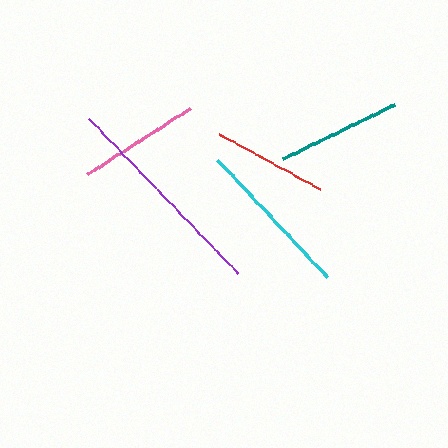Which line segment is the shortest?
The red line is the shortest at approximately 115 pixels.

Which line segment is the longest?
The purple line is the longest at approximately 215 pixels.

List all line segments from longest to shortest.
From longest to shortest: purple, cyan, teal, pink, red.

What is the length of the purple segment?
The purple segment is approximately 215 pixels long.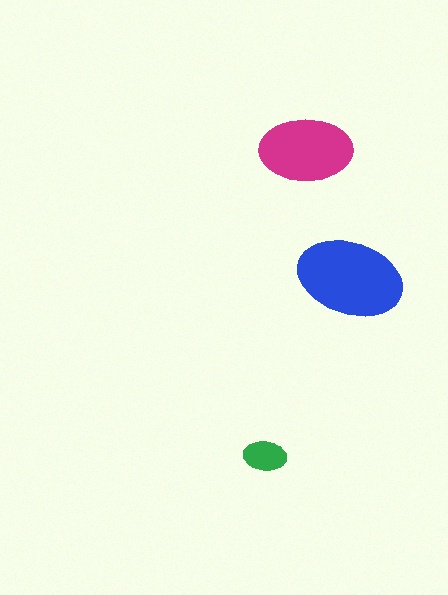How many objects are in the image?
There are 3 objects in the image.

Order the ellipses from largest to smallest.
the blue one, the magenta one, the green one.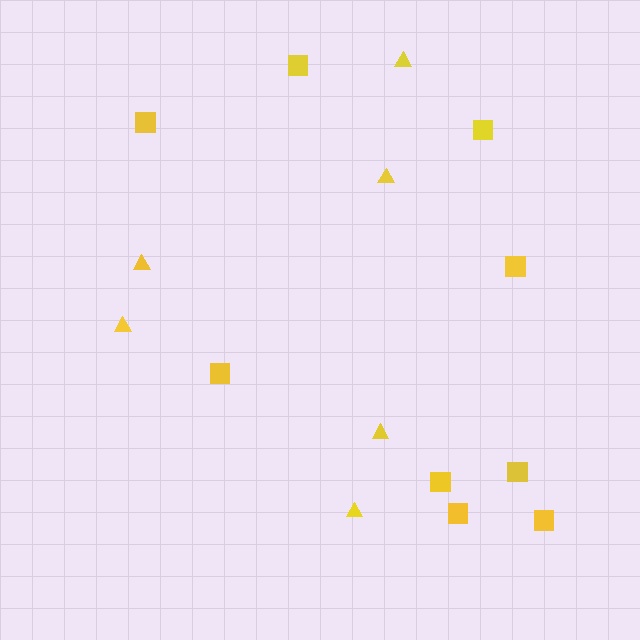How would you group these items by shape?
There are 2 groups: one group of squares (9) and one group of triangles (6).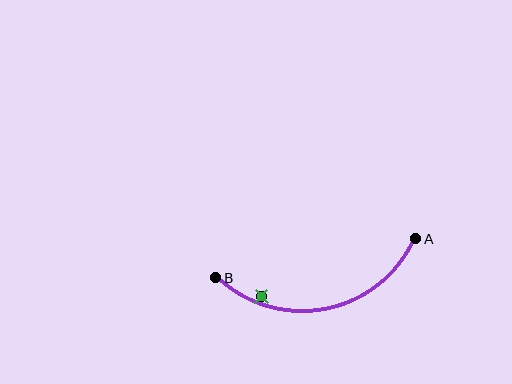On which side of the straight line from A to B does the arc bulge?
The arc bulges below the straight line connecting A and B.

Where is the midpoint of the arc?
The arc midpoint is the point on the curve farthest from the straight line joining A and B. It sits below that line.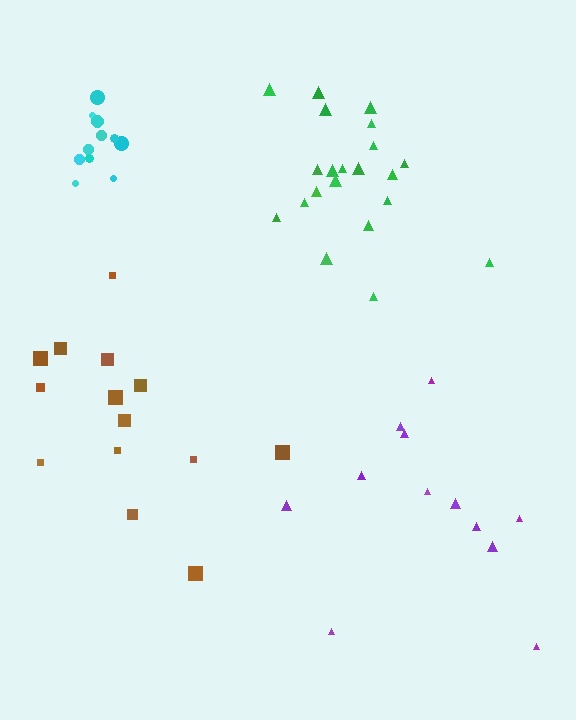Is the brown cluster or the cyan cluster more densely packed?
Cyan.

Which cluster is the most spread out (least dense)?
Purple.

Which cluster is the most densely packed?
Cyan.